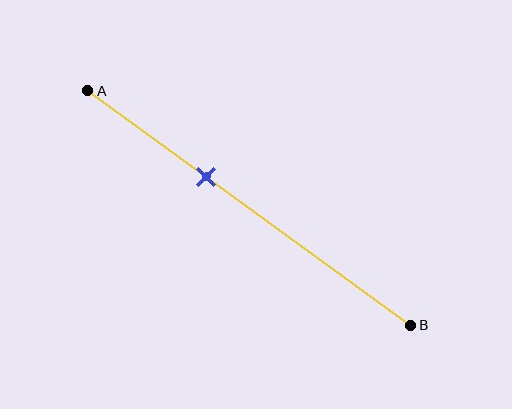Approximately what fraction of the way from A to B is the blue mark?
The blue mark is approximately 35% of the way from A to B.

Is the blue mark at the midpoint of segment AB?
No, the mark is at about 35% from A, not at the 50% midpoint.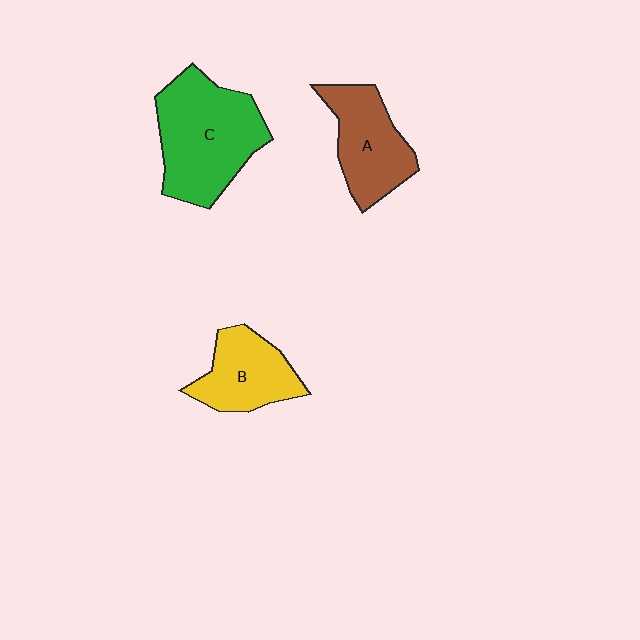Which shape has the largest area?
Shape C (green).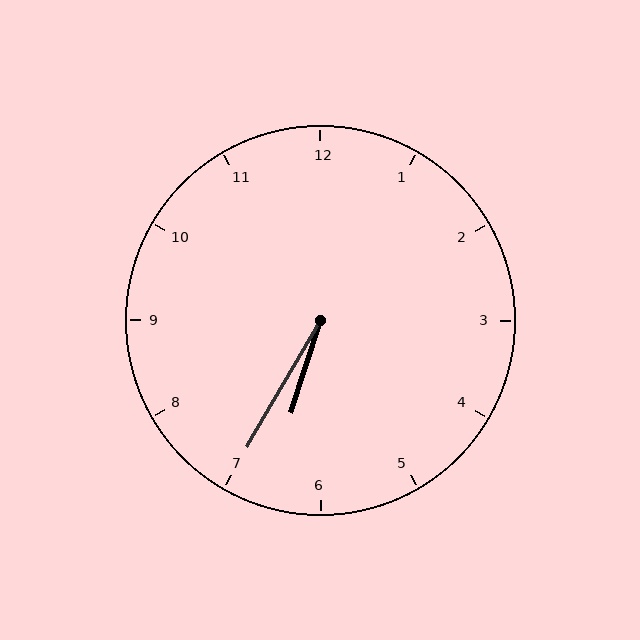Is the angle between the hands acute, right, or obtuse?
It is acute.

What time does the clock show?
6:35.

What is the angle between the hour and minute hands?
Approximately 12 degrees.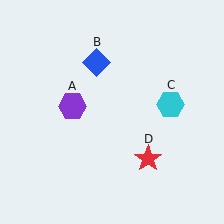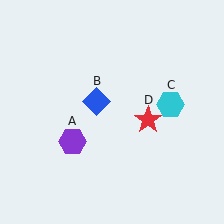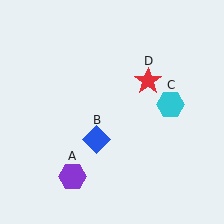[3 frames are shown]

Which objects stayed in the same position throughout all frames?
Cyan hexagon (object C) remained stationary.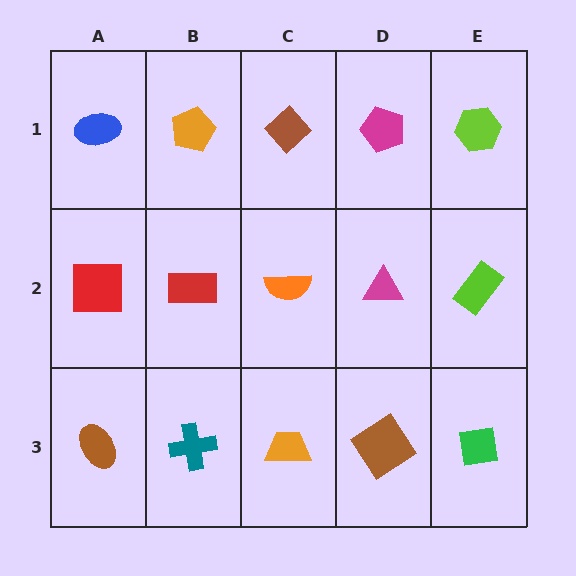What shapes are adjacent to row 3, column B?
A red rectangle (row 2, column B), a brown ellipse (row 3, column A), an orange trapezoid (row 3, column C).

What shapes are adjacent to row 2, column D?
A magenta pentagon (row 1, column D), a brown diamond (row 3, column D), an orange semicircle (row 2, column C), a lime rectangle (row 2, column E).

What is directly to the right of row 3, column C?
A brown diamond.